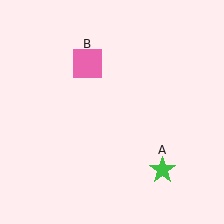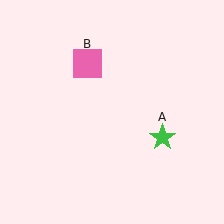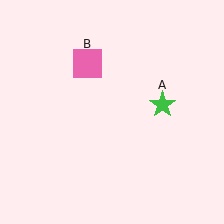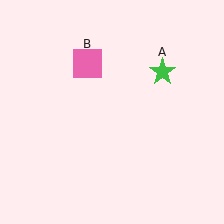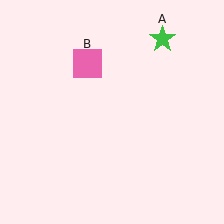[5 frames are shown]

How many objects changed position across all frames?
1 object changed position: green star (object A).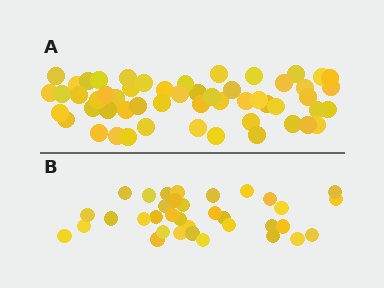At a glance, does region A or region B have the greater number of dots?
Region A (the top region) has more dots.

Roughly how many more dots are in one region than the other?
Region A has approximately 20 more dots than region B.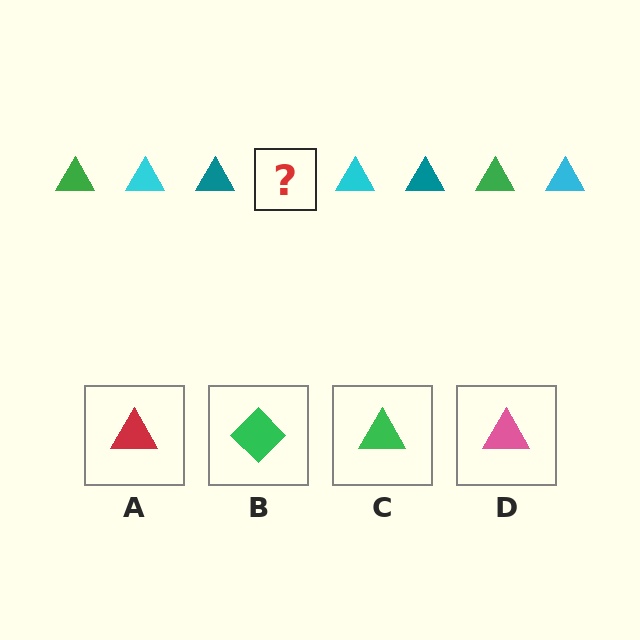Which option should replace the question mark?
Option C.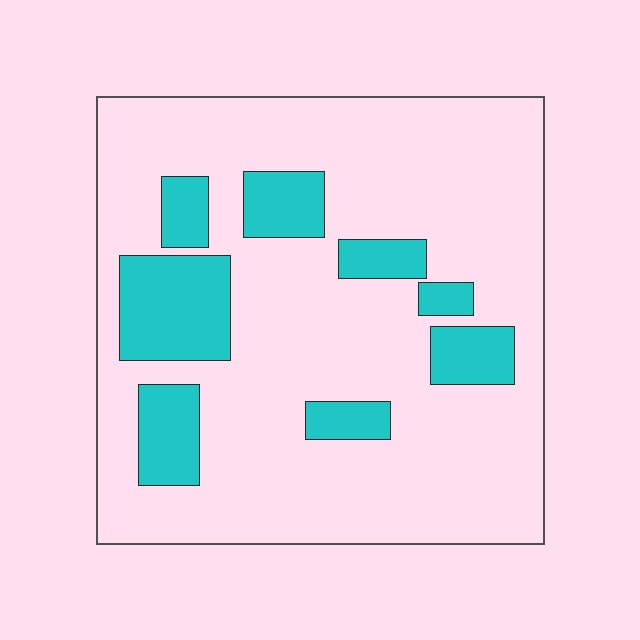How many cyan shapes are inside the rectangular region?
8.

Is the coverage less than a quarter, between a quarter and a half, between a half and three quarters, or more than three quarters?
Less than a quarter.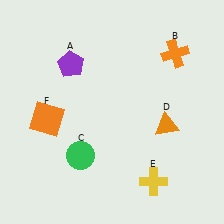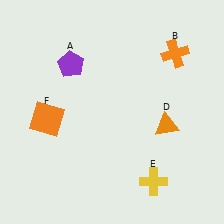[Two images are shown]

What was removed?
The green circle (C) was removed in Image 2.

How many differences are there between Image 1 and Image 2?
There is 1 difference between the two images.